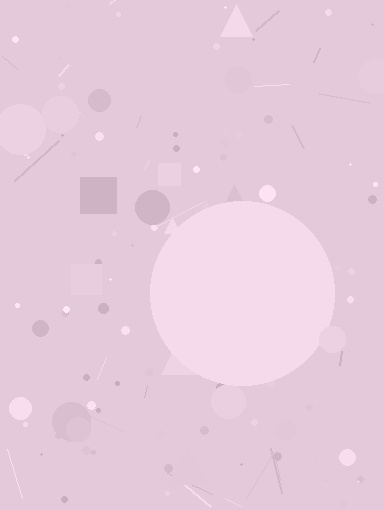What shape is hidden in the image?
A circle is hidden in the image.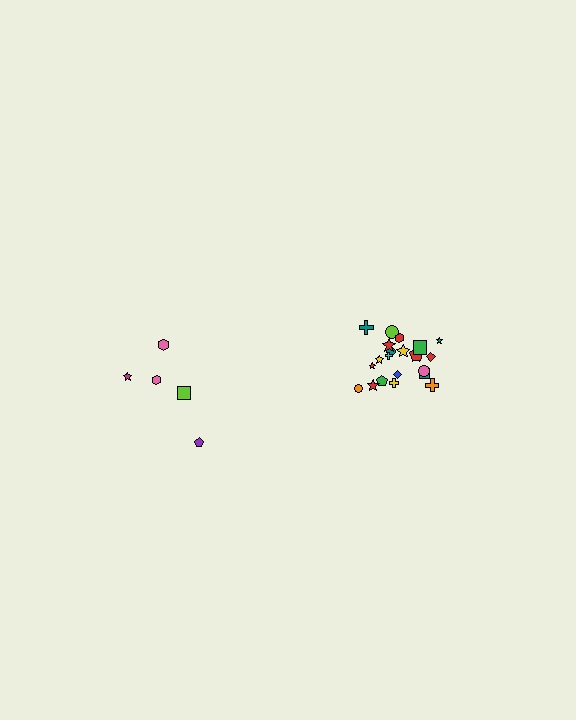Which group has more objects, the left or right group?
The right group.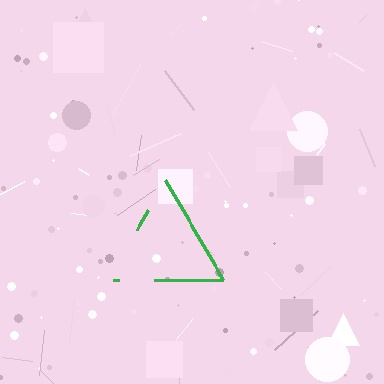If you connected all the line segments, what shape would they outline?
They would outline a triangle.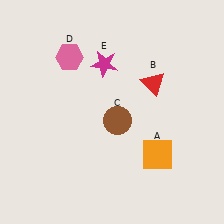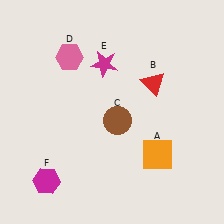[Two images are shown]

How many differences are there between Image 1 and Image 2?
There is 1 difference between the two images.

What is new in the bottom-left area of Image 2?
A magenta hexagon (F) was added in the bottom-left area of Image 2.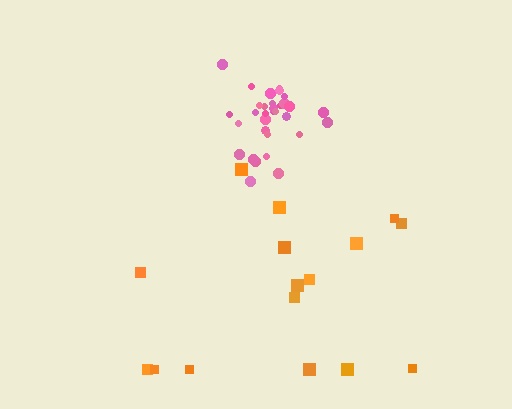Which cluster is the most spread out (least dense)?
Orange.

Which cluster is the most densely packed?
Pink.